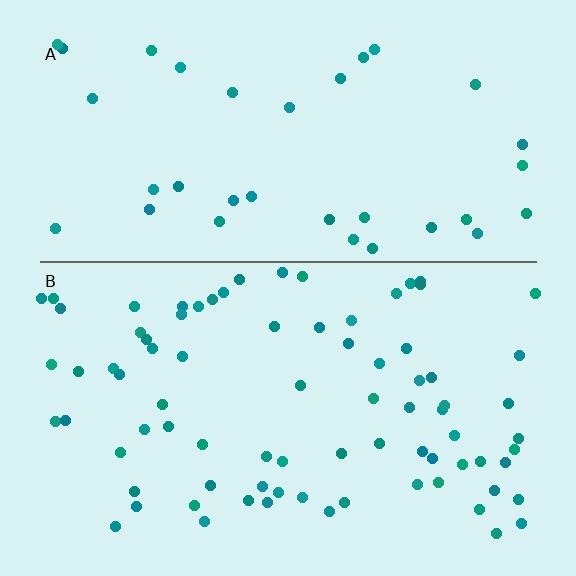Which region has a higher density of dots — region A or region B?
B (the bottom).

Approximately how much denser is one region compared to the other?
Approximately 2.3× — region B over region A.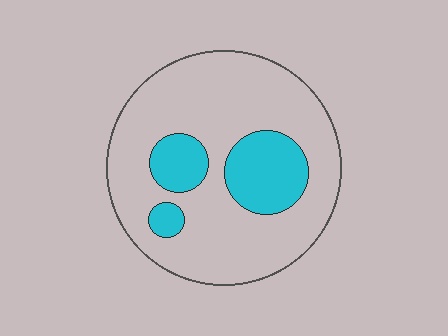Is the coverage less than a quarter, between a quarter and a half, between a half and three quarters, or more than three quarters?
Less than a quarter.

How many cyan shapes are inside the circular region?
3.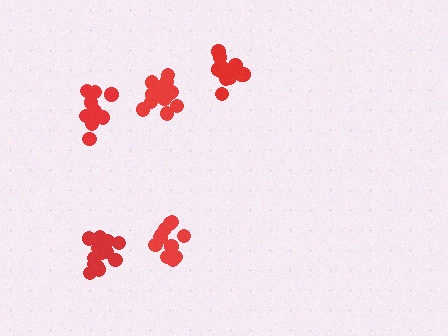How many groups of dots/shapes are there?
There are 5 groups.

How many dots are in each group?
Group 1: 13 dots, Group 2: 11 dots, Group 3: 10 dots, Group 4: 13 dots, Group 5: 13 dots (60 total).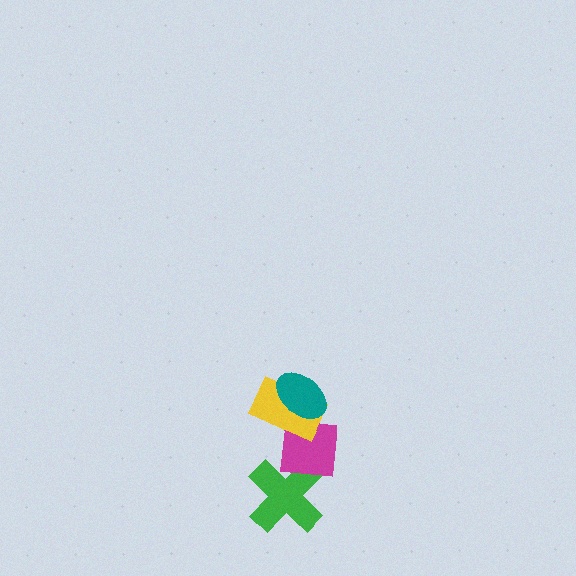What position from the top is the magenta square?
The magenta square is 3rd from the top.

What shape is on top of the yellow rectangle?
The teal ellipse is on top of the yellow rectangle.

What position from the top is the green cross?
The green cross is 4th from the top.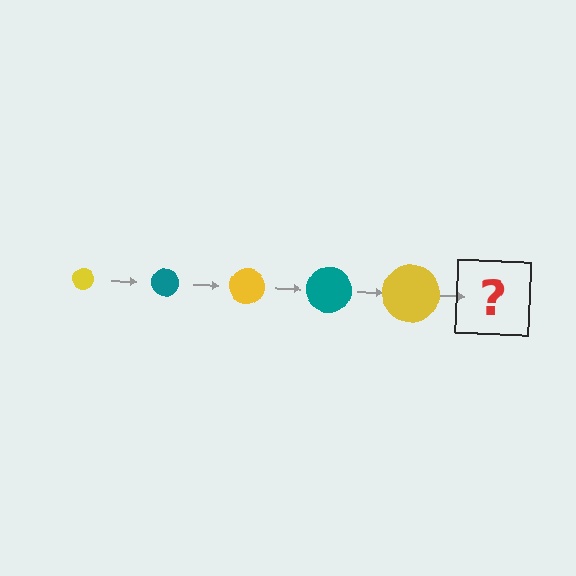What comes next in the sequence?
The next element should be a teal circle, larger than the previous one.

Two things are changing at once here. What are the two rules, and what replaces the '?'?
The two rules are that the circle grows larger each step and the color cycles through yellow and teal. The '?' should be a teal circle, larger than the previous one.